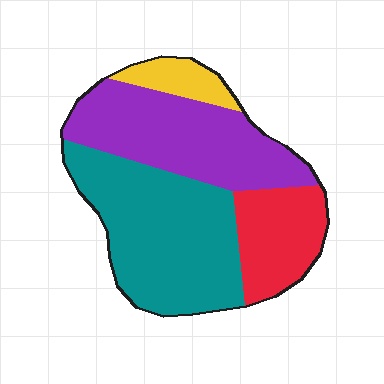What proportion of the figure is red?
Red takes up less than a quarter of the figure.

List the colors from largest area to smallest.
From largest to smallest: teal, purple, red, yellow.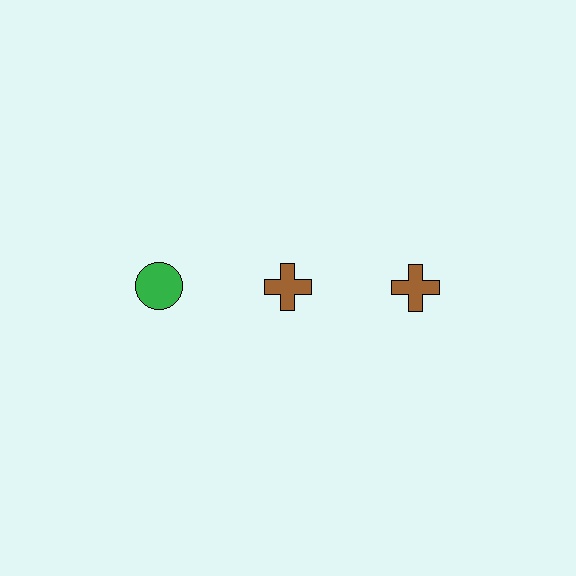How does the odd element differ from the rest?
It differs in both color (green instead of brown) and shape (circle instead of cross).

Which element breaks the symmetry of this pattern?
The green circle in the top row, leftmost column breaks the symmetry. All other shapes are brown crosses.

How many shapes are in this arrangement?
There are 3 shapes arranged in a grid pattern.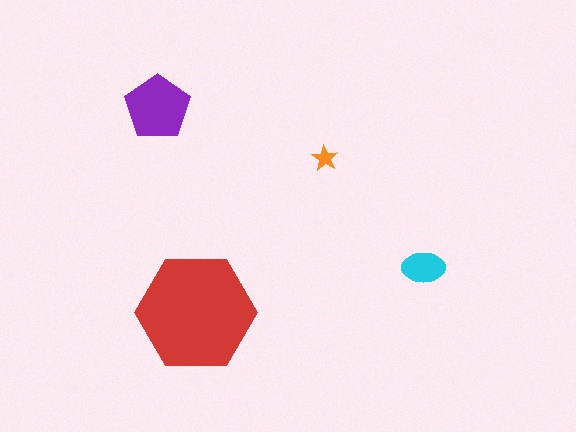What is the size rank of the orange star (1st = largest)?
4th.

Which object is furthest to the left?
The purple pentagon is leftmost.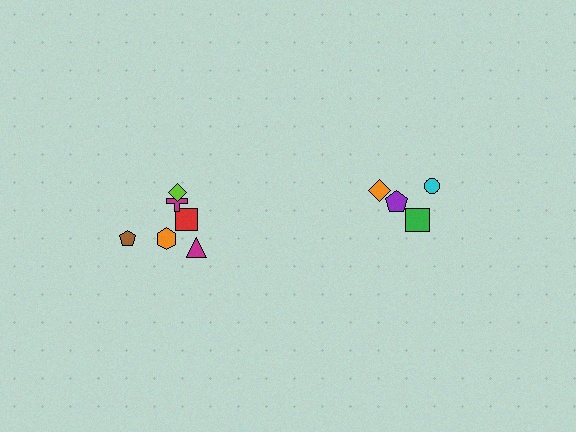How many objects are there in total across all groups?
There are 10 objects.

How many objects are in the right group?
There are 4 objects.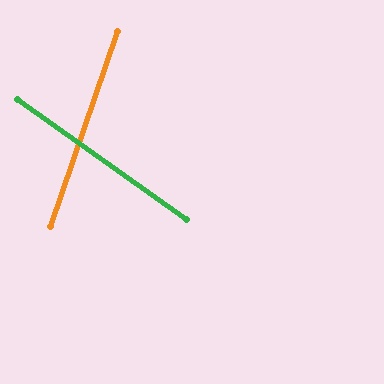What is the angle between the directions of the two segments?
Approximately 74 degrees.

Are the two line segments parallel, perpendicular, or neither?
Neither parallel nor perpendicular — they differ by about 74°.